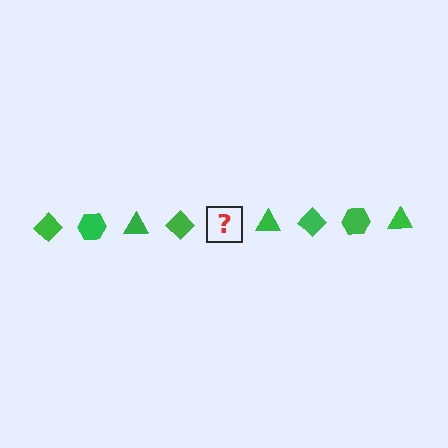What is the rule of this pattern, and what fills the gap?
The rule is that the pattern cycles through diamond, hexagon, triangle shapes in green. The gap should be filled with a green hexagon.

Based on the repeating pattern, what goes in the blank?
The blank should be a green hexagon.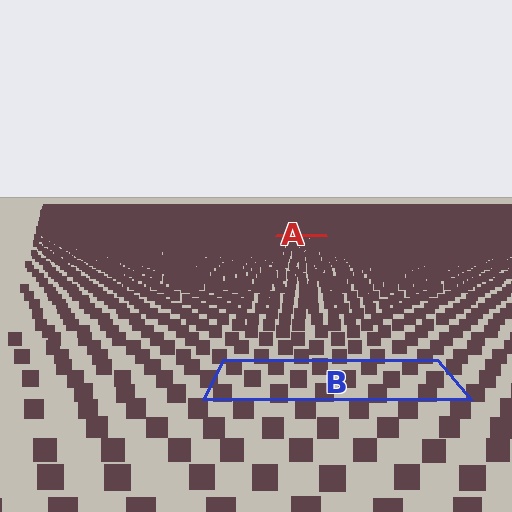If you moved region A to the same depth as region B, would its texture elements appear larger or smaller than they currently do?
They would appear larger. At a closer depth, the same texture elements are projected at a bigger on-screen size.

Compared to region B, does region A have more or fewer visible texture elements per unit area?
Region A has more texture elements per unit area — they are packed more densely because it is farther away.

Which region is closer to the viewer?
Region B is closer. The texture elements there are larger and more spread out.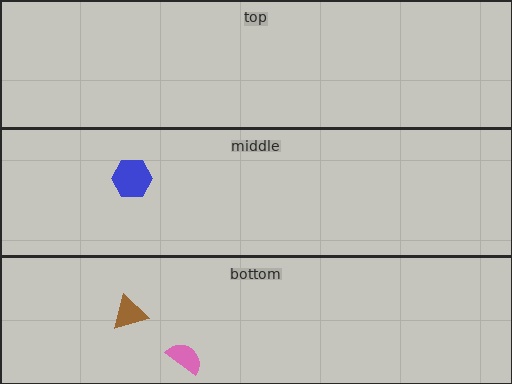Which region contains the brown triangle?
The bottom region.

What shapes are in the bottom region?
The brown triangle, the pink semicircle.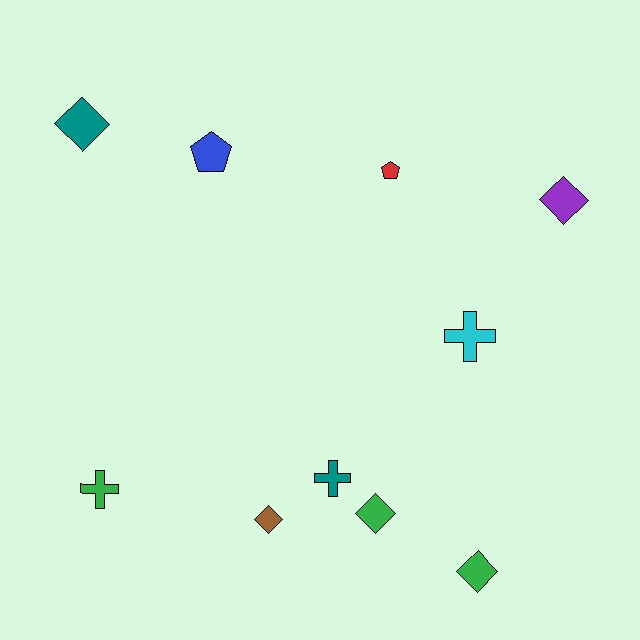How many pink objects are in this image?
There are no pink objects.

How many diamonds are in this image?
There are 5 diamonds.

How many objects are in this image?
There are 10 objects.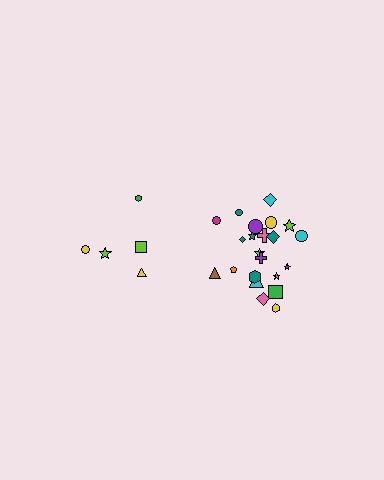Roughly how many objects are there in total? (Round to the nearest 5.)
Roughly 25 objects in total.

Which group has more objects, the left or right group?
The right group.